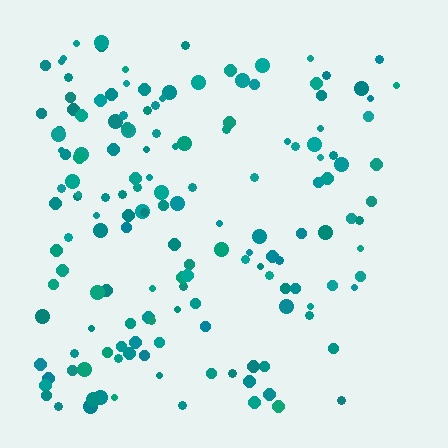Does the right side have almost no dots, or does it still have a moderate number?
Still a moderate number, just noticeably fewer than the left.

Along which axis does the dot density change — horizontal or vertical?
Horizontal.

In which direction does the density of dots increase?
From right to left, with the left side densest.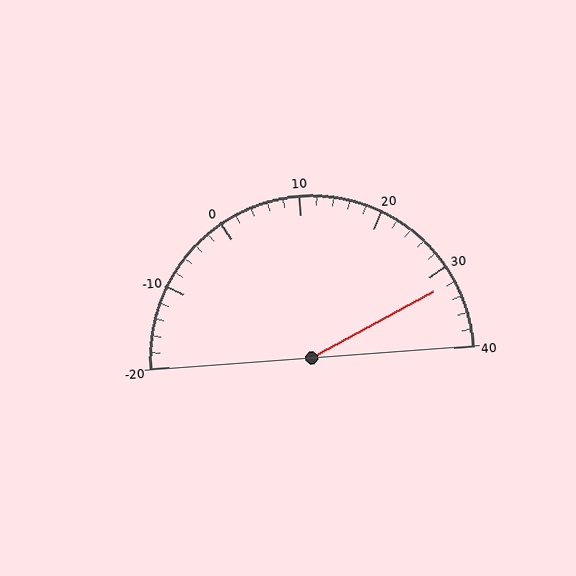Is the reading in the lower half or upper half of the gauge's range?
The reading is in the upper half of the range (-20 to 40).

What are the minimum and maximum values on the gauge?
The gauge ranges from -20 to 40.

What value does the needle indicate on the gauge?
The needle indicates approximately 32.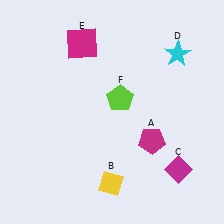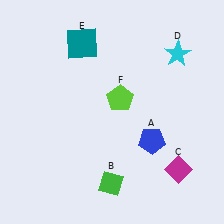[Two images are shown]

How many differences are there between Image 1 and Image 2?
There are 3 differences between the two images.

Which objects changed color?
A changed from magenta to blue. B changed from yellow to green. E changed from magenta to teal.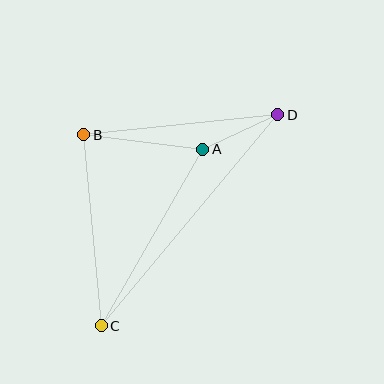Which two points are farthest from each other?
Points C and D are farthest from each other.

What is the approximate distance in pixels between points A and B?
The distance between A and B is approximately 119 pixels.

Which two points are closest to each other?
Points A and D are closest to each other.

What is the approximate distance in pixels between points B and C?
The distance between B and C is approximately 192 pixels.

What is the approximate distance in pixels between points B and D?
The distance between B and D is approximately 195 pixels.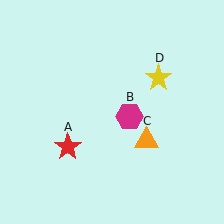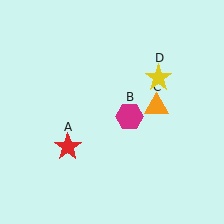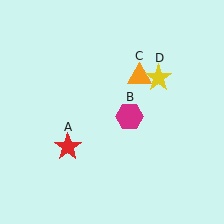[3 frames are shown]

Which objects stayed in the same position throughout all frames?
Red star (object A) and magenta hexagon (object B) and yellow star (object D) remained stationary.